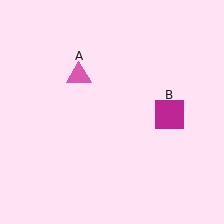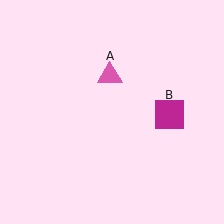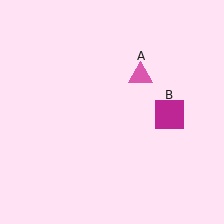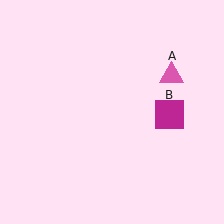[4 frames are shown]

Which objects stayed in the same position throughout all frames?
Magenta square (object B) remained stationary.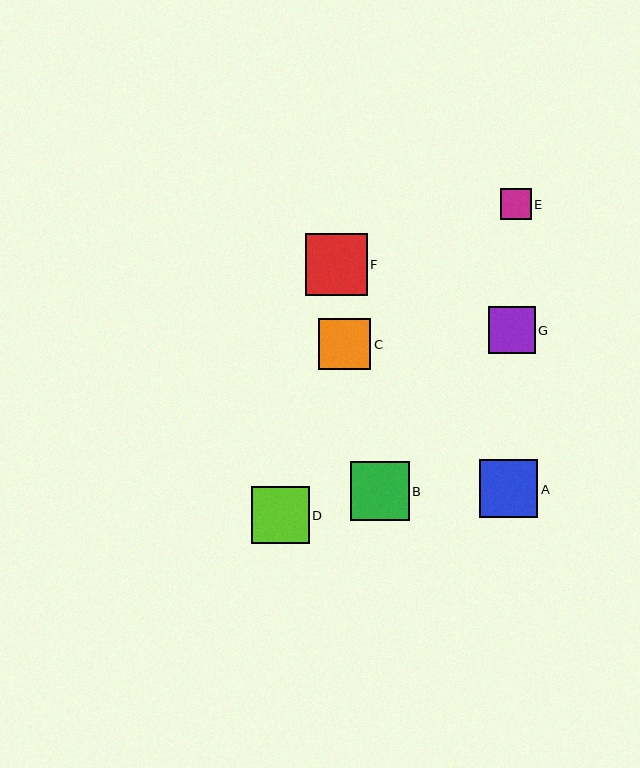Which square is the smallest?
Square E is the smallest with a size of approximately 31 pixels.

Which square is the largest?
Square F is the largest with a size of approximately 62 pixels.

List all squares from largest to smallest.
From largest to smallest: F, B, A, D, C, G, E.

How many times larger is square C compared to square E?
Square C is approximately 1.7 times the size of square E.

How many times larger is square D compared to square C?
Square D is approximately 1.1 times the size of square C.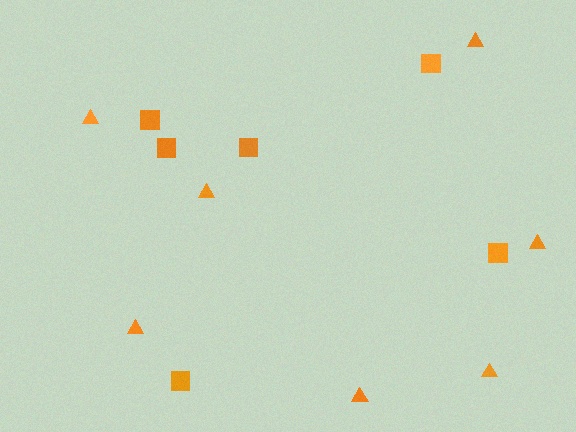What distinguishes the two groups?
There are 2 groups: one group of squares (6) and one group of triangles (7).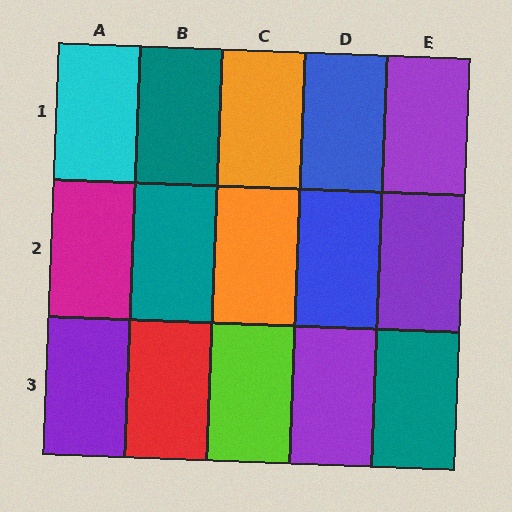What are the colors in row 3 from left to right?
Purple, red, lime, purple, teal.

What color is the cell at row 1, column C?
Orange.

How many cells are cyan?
1 cell is cyan.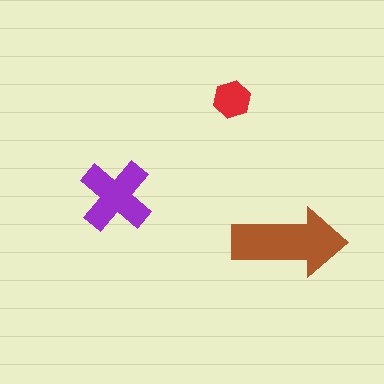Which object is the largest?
The brown arrow.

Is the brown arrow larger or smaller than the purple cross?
Larger.